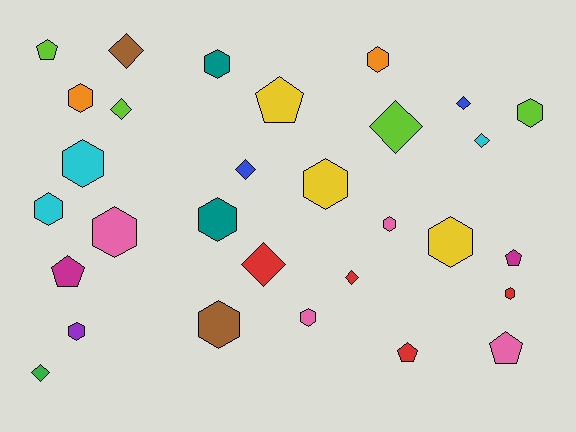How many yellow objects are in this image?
There are 3 yellow objects.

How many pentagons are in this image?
There are 6 pentagons.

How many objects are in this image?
There are 30 objects.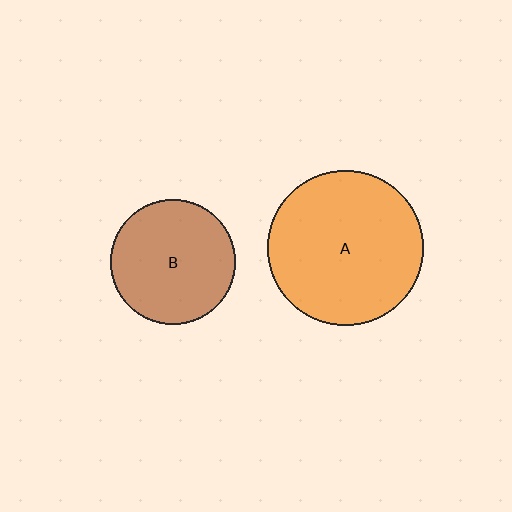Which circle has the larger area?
Circle A (orange).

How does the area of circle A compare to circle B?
Approximately 1.5 times.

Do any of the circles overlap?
No, none of the circles overlap.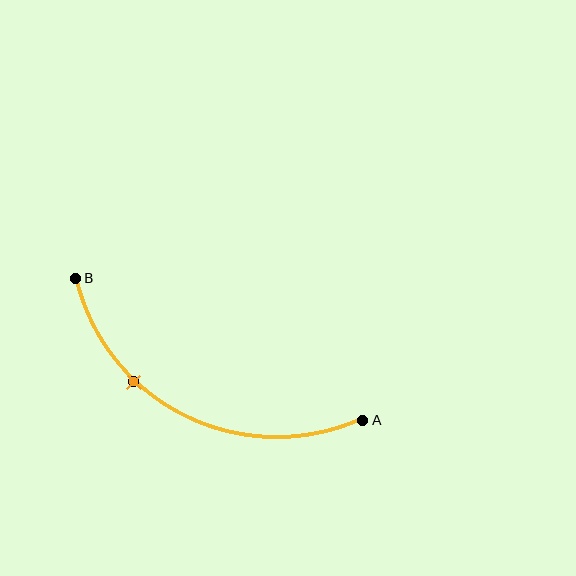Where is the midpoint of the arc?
The arc midpoint is the point on the curve farthest from the straight line joining A and B. It sits below that line.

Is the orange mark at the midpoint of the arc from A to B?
No. The orange mark lies on the arc but is closer to endpoint B. The arc midpoint would be at the point on the curve equidistant along the arc from both A and B.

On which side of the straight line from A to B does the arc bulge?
The arc bulges below the straight line connecting A and B.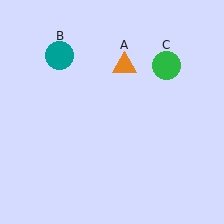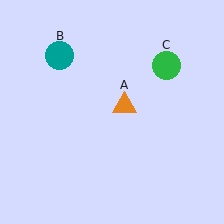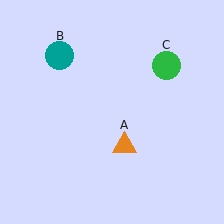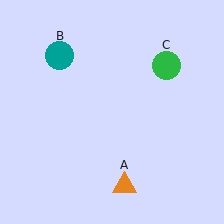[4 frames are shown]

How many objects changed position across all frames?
1 object changed position: orange triangle (object A).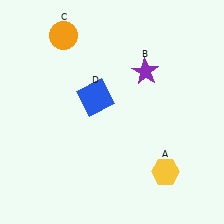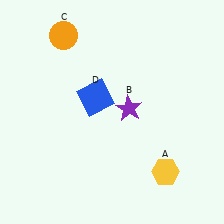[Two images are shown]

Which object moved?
The purple star (B) moved down.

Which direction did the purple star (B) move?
The purple star (B) moved down.